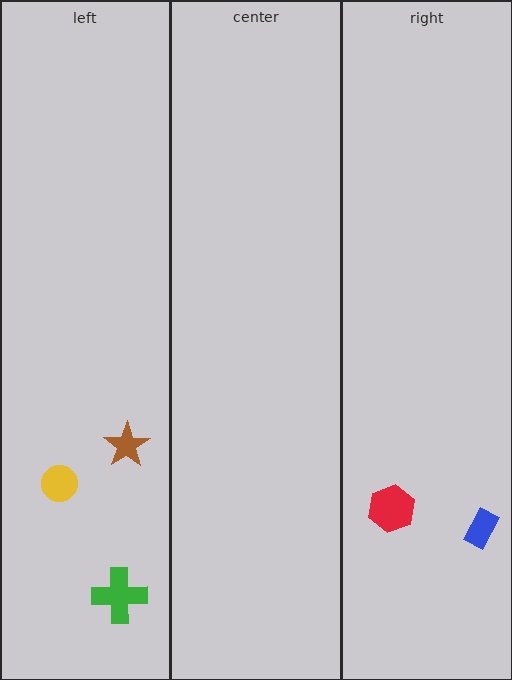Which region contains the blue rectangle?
The right region.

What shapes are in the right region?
The blue rectangle, the red hexagon.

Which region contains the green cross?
The left region.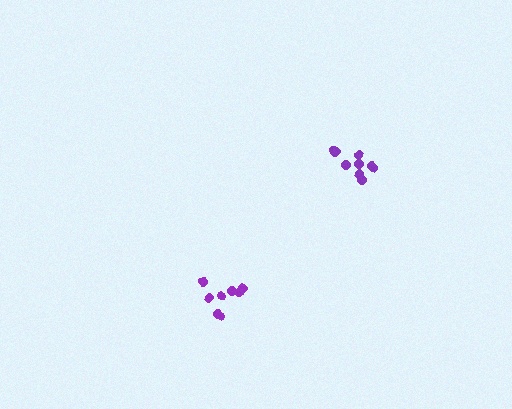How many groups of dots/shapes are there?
There are 2 groups.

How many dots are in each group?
Group 1: 8 dots, Group 2: 9 dots (17 total).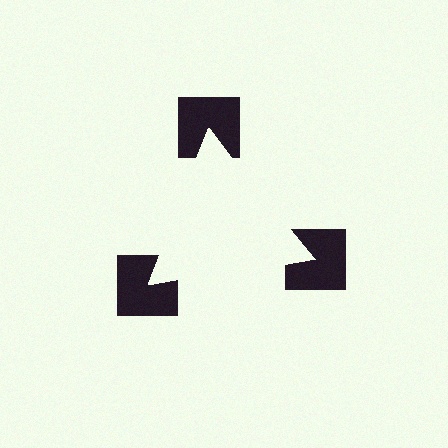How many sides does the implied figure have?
3 sides.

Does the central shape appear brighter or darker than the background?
It typically appears slightly brighter than the background, even though no actual brightness change is drawn.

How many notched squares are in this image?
There are 3 — one at each vertex of the illusory triangle.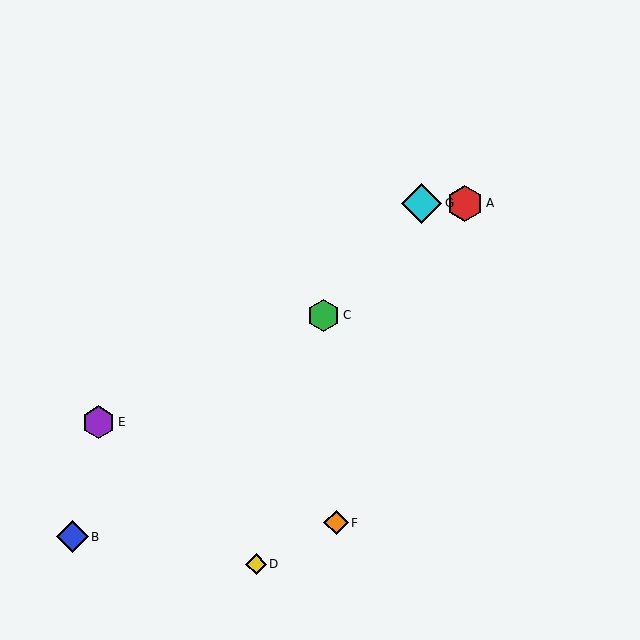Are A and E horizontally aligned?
No, A is at y≈203 and E is at y≈422.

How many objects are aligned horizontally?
2 objects (A, G) are aligned horizontally.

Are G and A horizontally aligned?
Yes, both are at y≈203.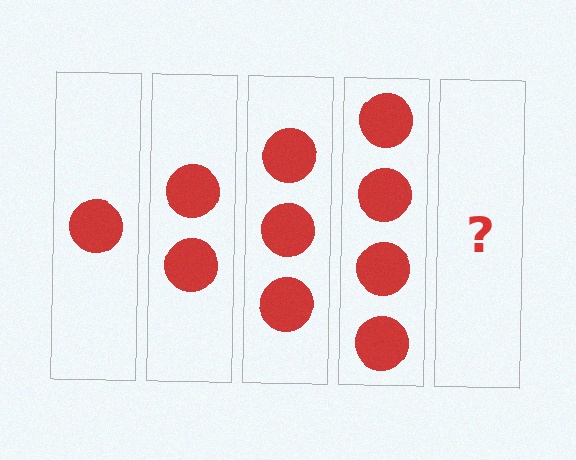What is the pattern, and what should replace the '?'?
The pattern is that each step adds one more circle. The '?' should be 5 circles.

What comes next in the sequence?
The next element should be 5 circles.